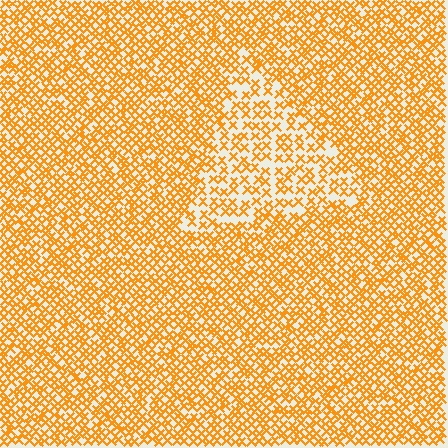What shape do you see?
I see a triangle.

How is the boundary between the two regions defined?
The boundary is defined by a change in element density (approximately 1.8x ratio). All elements are the same color, size, and shape.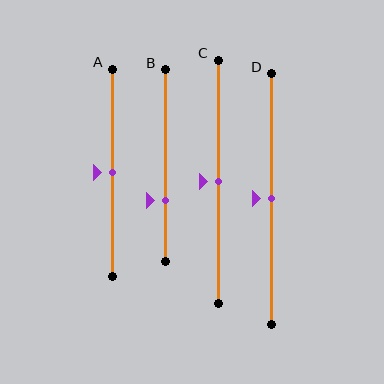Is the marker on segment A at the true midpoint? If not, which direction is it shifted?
Yes, the marker on segment A is at the true midpoint.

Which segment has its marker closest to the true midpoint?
Segment A has its marker closest to the true midpoint.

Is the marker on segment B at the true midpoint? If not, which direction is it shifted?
No, the marker on segment B is shifted downward by about 18% of the segment length.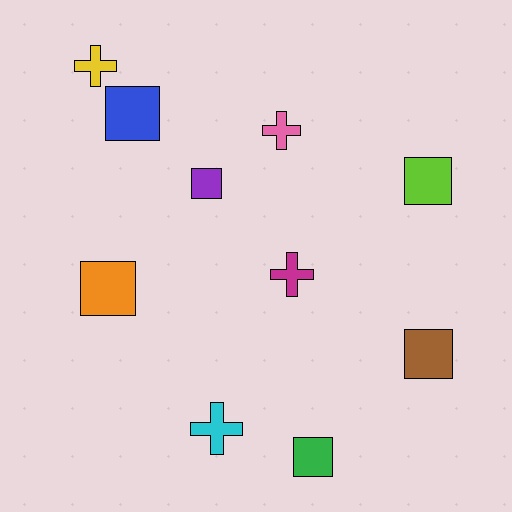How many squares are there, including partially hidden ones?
There are 6 squares.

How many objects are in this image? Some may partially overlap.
There are 10 objects.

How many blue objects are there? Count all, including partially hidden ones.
There is 1 blue object.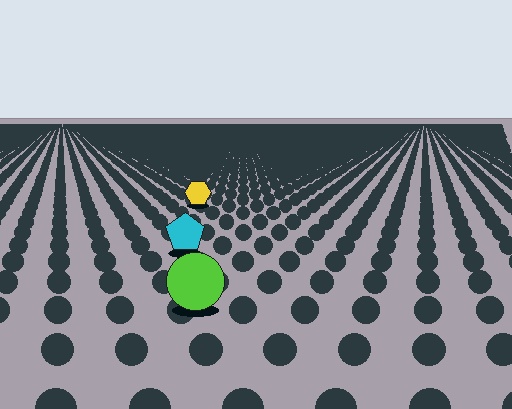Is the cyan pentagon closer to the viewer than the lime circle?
No. The lime circle is closer — you can tell from the texture gradient: the ground texture is coarser near it.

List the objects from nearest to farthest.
From nearest to farthest: the lime circle, the cyan pentagon, the yellow hexagon.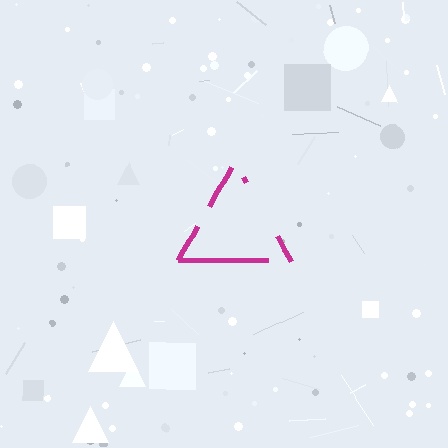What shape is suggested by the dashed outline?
The dashed outline suggests a triangle.